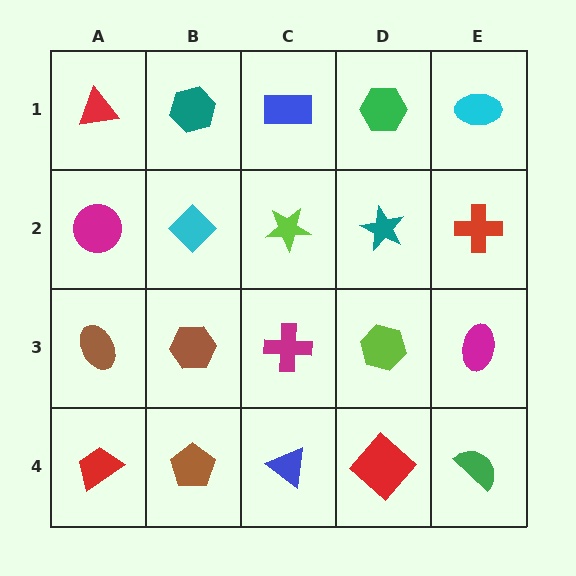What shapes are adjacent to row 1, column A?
A magenta circle (row 2, column A), a teal hexagon (row 1, column B).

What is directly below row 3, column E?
A green semicircle.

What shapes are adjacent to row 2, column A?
A red triangle (row 1, column A), a brown ellipse (row 3, column A), a cyan diamond (row 2, column B).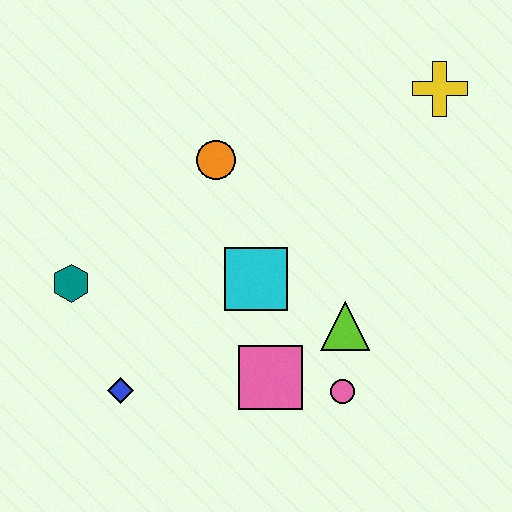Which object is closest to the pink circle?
The lime triangle is closest to the pink circle.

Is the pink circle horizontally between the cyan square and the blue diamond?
No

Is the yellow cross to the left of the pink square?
No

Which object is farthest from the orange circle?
The pink circle is farthest from the orange circle.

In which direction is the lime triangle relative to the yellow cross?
The lime triangle is below the yellow cross.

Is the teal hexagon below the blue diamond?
No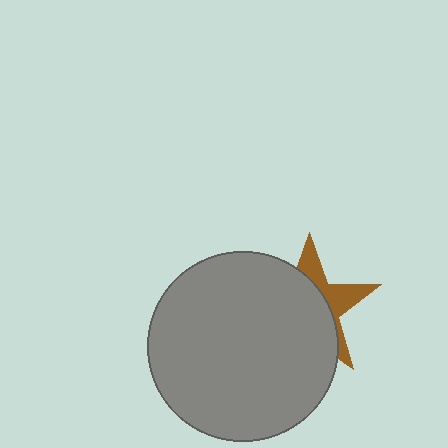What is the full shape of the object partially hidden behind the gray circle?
The partially hidden object is a brown star.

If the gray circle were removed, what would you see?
You would see the complete brown star.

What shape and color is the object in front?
The object in front is a gray circle.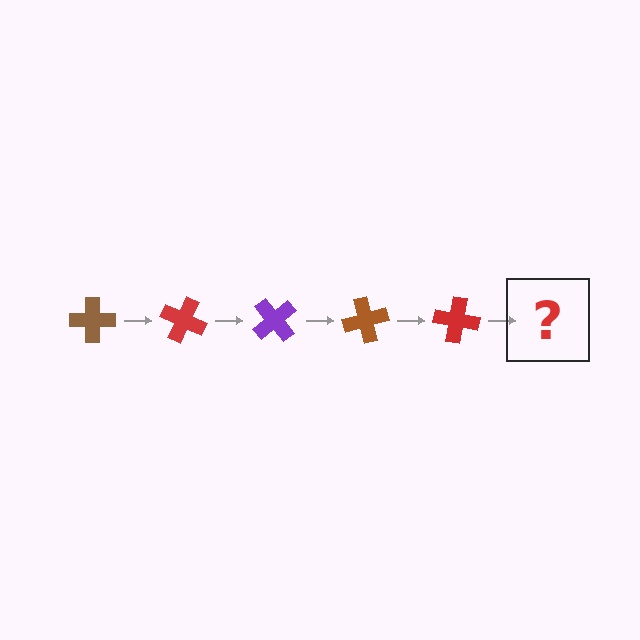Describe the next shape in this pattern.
It should be a purple cross, rotated 125 degrees from the start.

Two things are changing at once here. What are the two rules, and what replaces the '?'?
The two rules are that it rotates 25 degrees each step and the color cycles through brown, red, and purple. The '?' should be a purple cross, rotated 125 degrees from the start.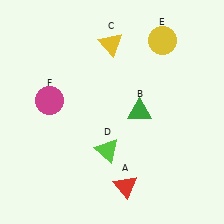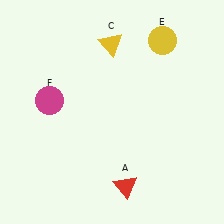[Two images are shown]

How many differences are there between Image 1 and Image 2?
There are 2 differences between the two images.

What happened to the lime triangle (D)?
The lime triangle (D) was removed in Image 2. It was in the bottom-left area of Image 1.